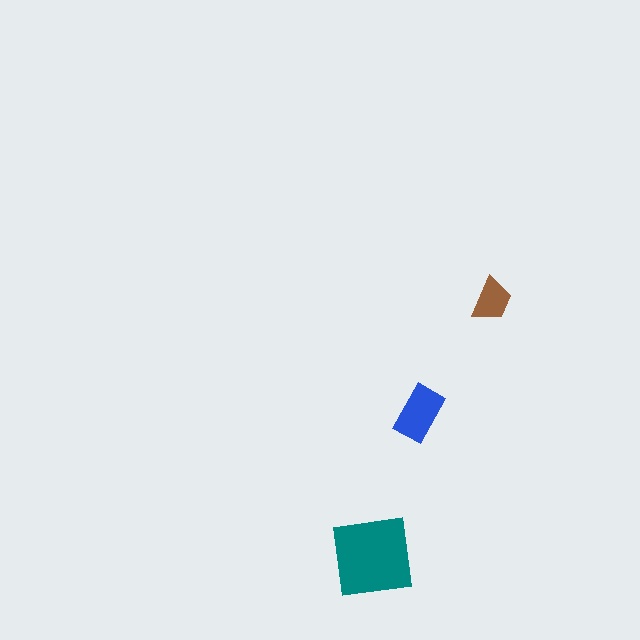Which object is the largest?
The teal square.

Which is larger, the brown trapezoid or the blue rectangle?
The blue rectangle.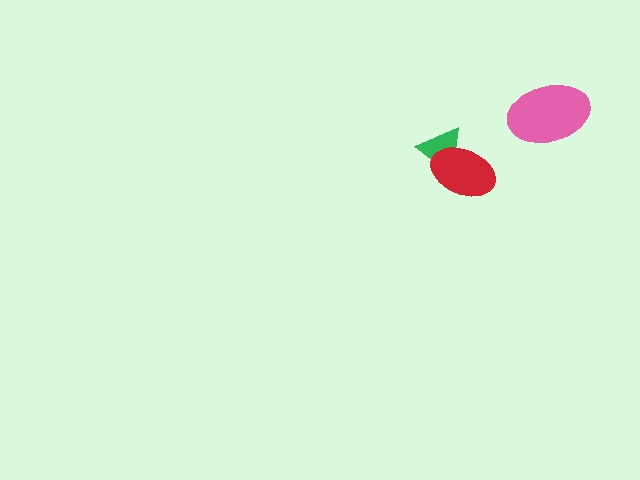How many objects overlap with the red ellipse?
1 object overlaps with the red ellipse.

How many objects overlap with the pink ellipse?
0 objects overlap with the pink ellipse.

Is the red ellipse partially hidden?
No, no other shape covers it.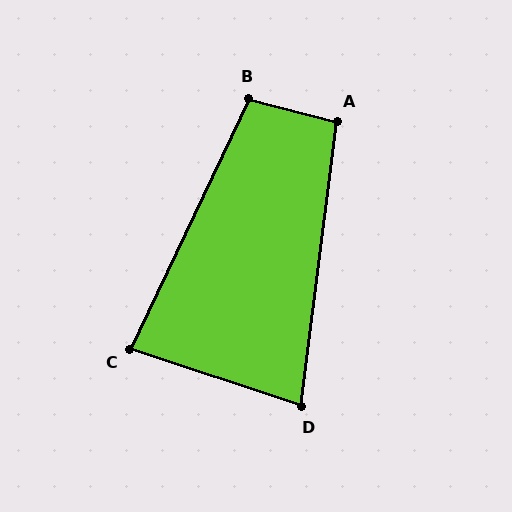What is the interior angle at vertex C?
Approximately 83 degrees (acute).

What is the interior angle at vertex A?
Approximately 97 degrees (obtuse).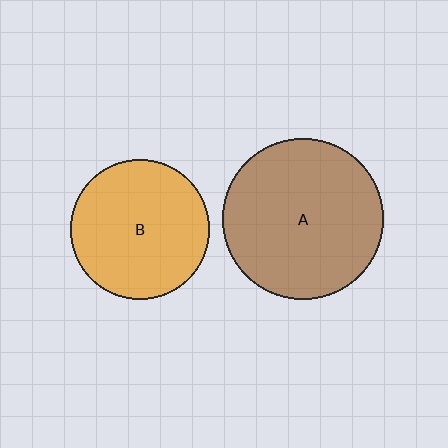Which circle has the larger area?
Circle A (brown).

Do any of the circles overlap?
No, none of the circles overlap.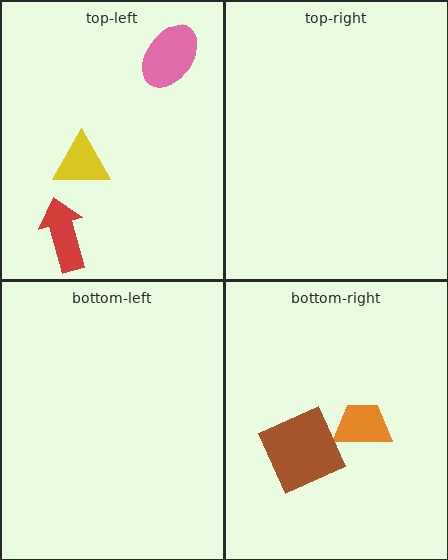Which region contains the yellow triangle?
The top-left region.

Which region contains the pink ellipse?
The top-left region.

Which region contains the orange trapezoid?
The bottom-right region.